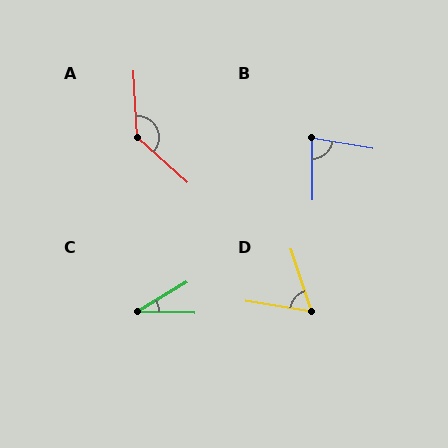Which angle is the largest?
A, at approximately 135 degrees.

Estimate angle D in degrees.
Approximately 63 degrees.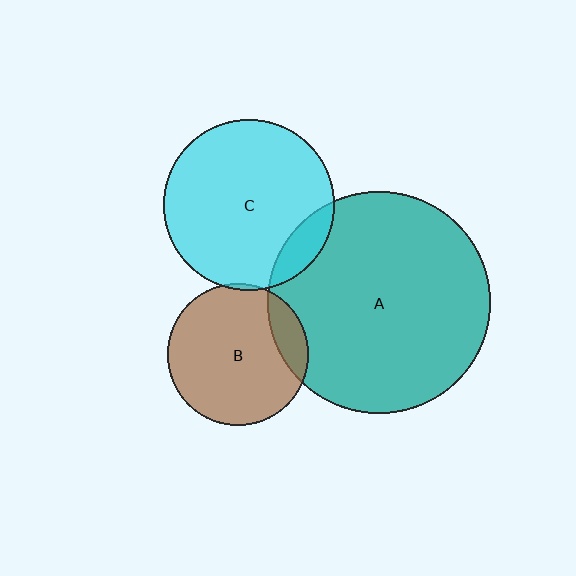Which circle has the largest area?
Circle A (teal).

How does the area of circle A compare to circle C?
Approximately 1.7 times.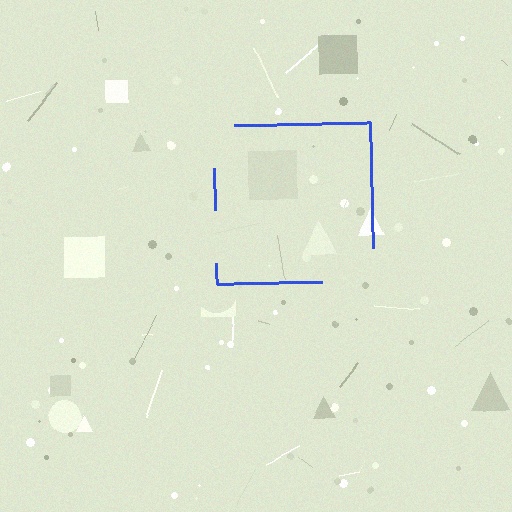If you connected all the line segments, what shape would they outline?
They would outline a square.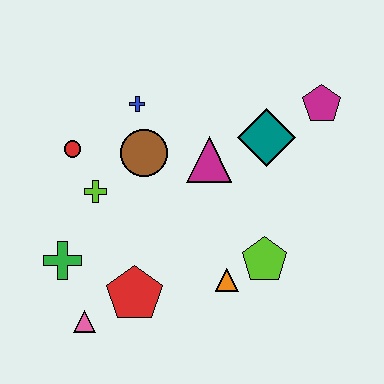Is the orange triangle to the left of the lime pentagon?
Yes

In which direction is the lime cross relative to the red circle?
The lime cross is below the red circle.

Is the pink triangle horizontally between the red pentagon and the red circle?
Yes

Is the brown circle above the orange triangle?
Yes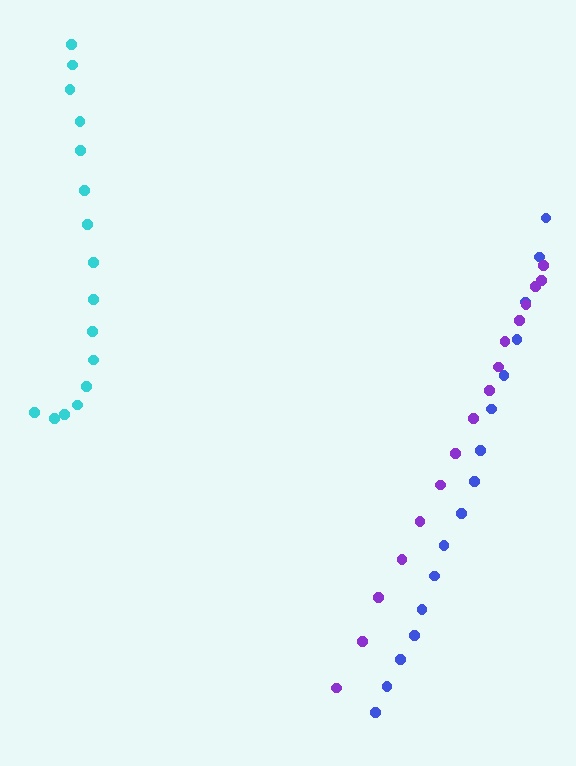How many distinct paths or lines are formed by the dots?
There are 3 distinct paths.